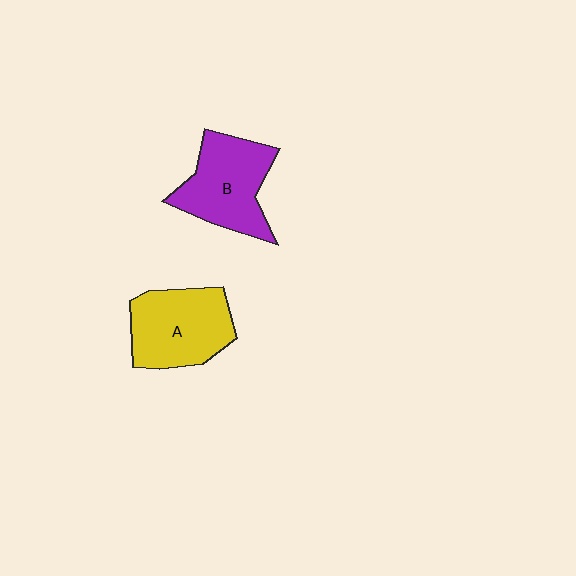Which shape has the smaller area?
Shape B (purple).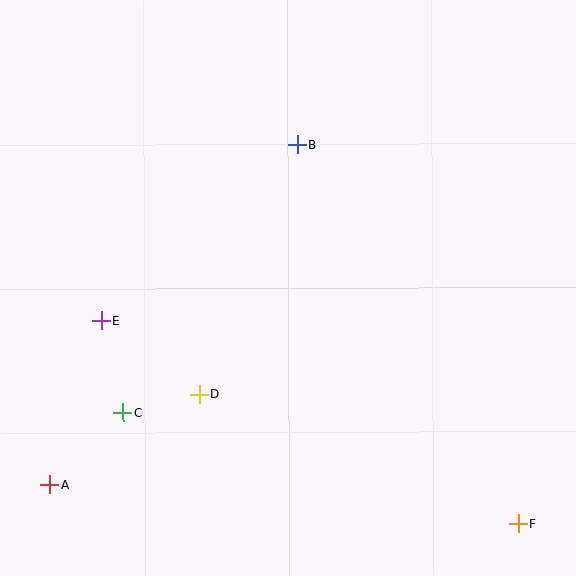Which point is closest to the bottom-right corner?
Point F is closest to the bottom-right corner.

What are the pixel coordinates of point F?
Point F is at (518, 524).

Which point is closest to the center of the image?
Point D at (200, 395) is closest to the center.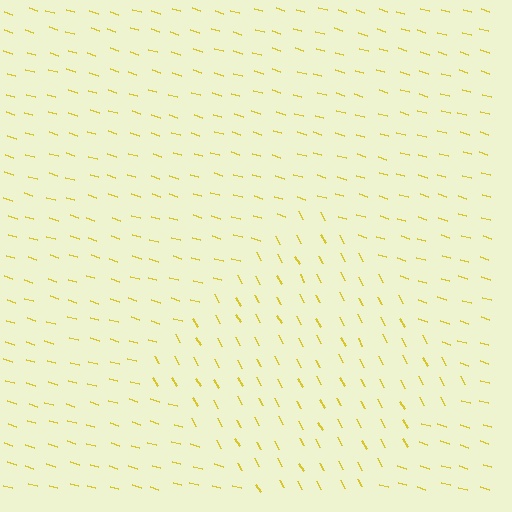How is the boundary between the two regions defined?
The boundary is defined purely by a change in line orientation (approximately 45 degrees difference). All lines are the same color and thickness.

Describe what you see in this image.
The image is filled with small yellow line segments. A diamond region in the image has lines oriented differently from the surrounding lines, creating a visible texture boundary.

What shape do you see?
I see a diamond.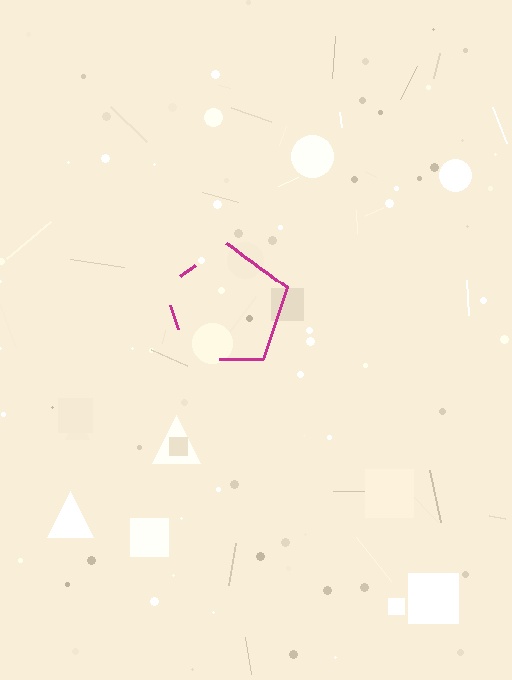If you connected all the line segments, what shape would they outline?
They would outline a pentagon.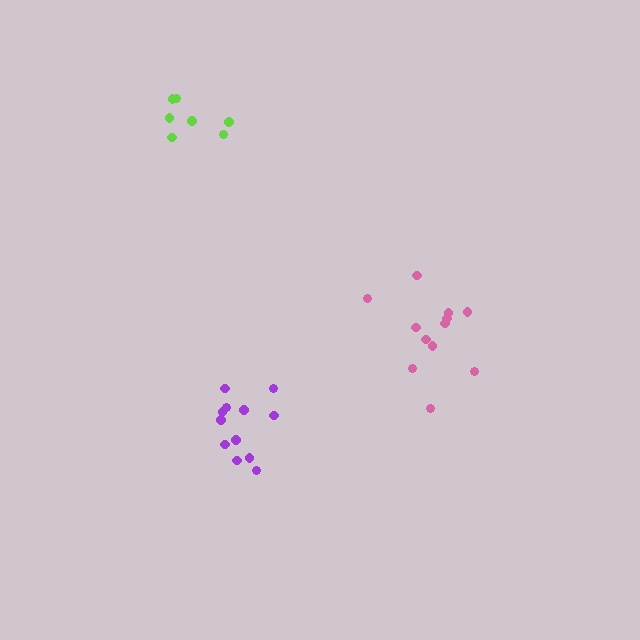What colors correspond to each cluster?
The clusters are colored: lime, purple, pink.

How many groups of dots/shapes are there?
There are 3 groups.